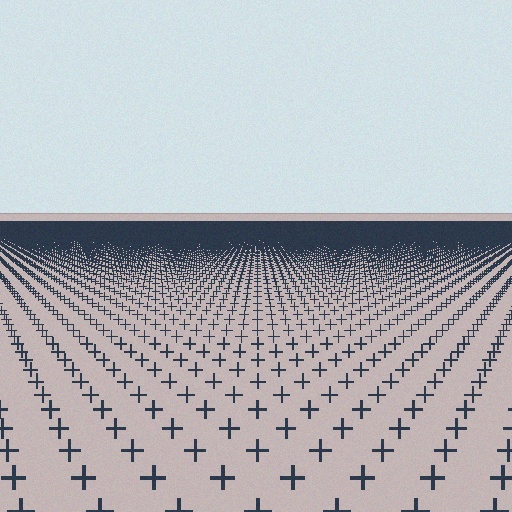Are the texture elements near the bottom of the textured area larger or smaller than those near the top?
Larger. Near the bottom, elements are closer to the viewer and appear at a bigger on-screen size.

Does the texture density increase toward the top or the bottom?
Density increases toward the top.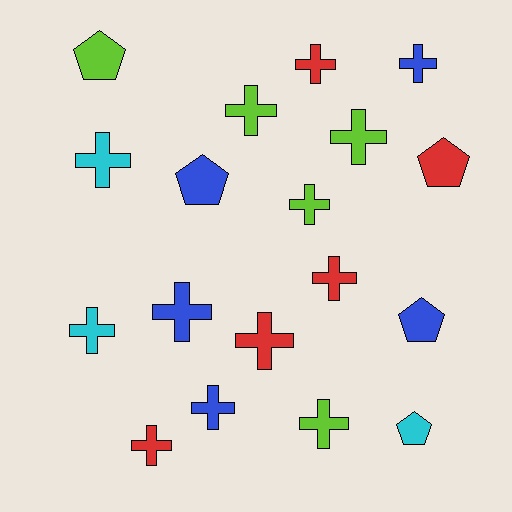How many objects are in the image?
There are 18 objects.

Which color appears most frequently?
Blue, with 5 objects.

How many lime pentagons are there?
There is 1 lime pentagon.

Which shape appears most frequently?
Cross, with 13 objects.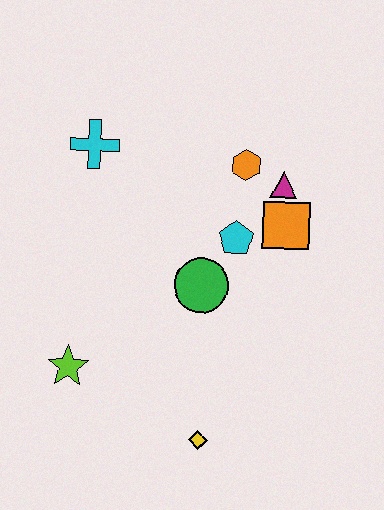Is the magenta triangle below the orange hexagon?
Yes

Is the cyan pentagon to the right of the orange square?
No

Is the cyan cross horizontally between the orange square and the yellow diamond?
No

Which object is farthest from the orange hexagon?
The yellow diamond is farthest from the orange hexagon.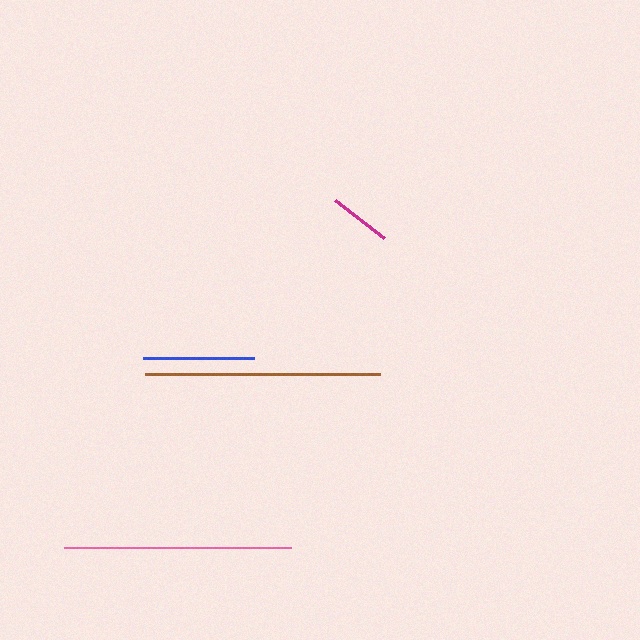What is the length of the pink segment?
The pink segment is approximately 227 pixels long.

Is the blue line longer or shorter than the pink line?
The pink line is longer than the blue line.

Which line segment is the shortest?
The magenta line is the shortest at approximately 63 pixels.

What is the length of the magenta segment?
The magenta segment is approximately 63 pixels long.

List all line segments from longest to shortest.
From longest to shortest: brown, pink, blue, magenta.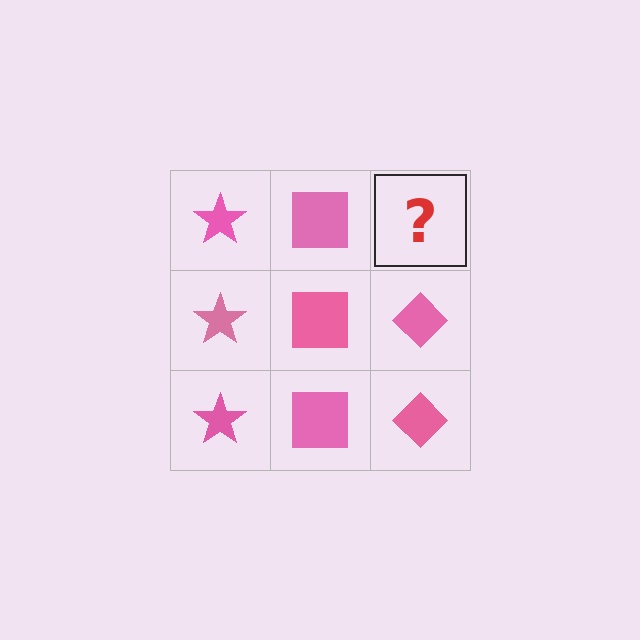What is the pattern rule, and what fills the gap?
The rule is that each column has a consistent shape. The gap should be filled with a pink diamond.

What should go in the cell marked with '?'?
The missing cell should contain a pink diamond.